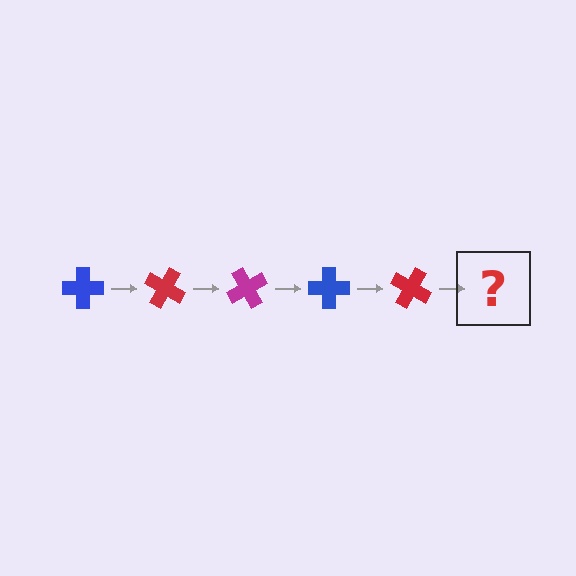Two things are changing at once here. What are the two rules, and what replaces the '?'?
The two rules are that it rotates 30 degrees each step and the color cycles through blue, red, and magenta. The '?' should be a magenta cross, rotated 150 degrees from the start.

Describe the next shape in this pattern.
It should be a magenta cross, rotated 150 degrees from the start.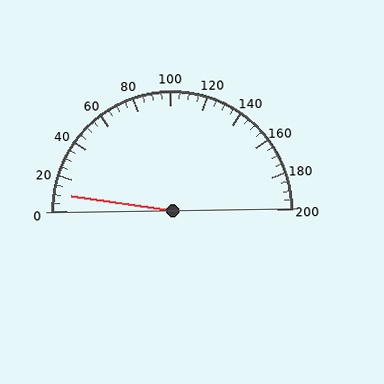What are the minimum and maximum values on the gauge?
The gauge ranges from 0 to 200.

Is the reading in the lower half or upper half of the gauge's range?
The reading is in the lower half of the range (0 to 200).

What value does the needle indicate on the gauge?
The needle indicates approximately 10.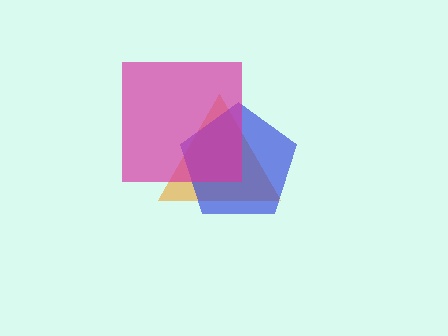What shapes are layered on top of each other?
The layered shapes are: an orange triangle, a blue pentagon, a magenta square.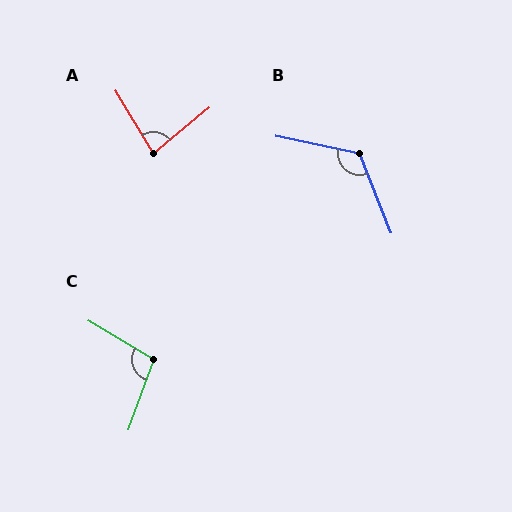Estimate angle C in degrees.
Approximately 101 degrees.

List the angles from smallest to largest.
A (81°), C (101°), B (123°).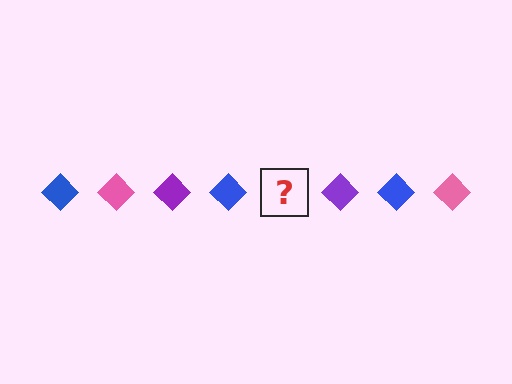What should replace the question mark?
The question mark should be replaced with a pink diamond.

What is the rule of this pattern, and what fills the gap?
The rule is that the pattern cycles through blue, pink, purple diamonds. The gap should be filled with a pink diamond.